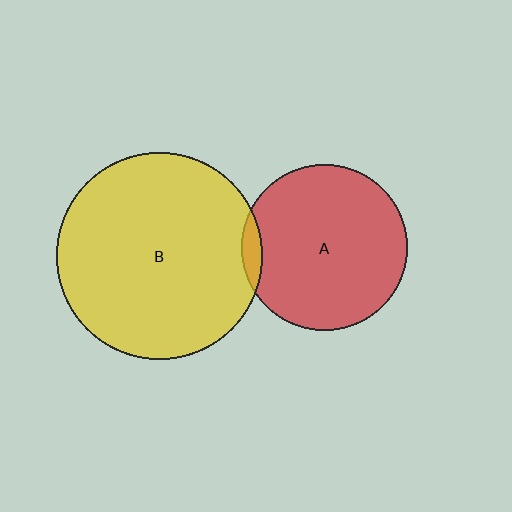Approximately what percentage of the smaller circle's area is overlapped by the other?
Approximately 5%.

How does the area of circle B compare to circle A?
Approximately 1.5 times.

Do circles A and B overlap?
Yes.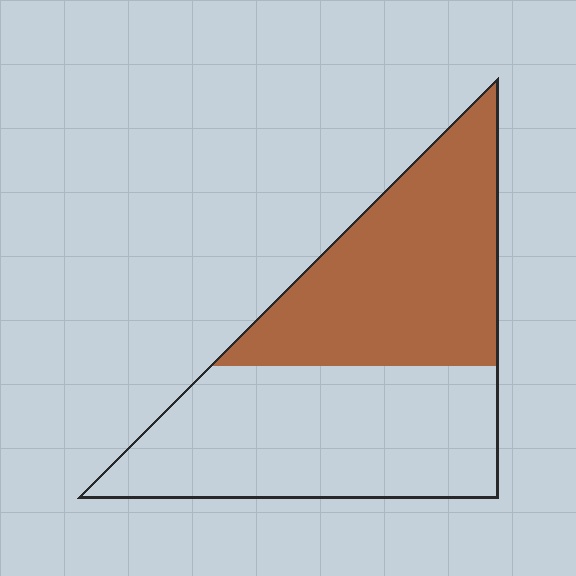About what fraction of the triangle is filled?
About one half (1/2).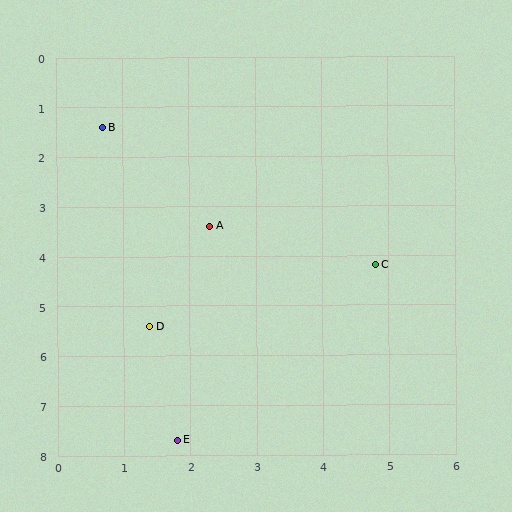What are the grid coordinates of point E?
Point E is at approximately (1.8, 7.7).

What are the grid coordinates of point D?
Point D is at approximately (1.4, 5.4).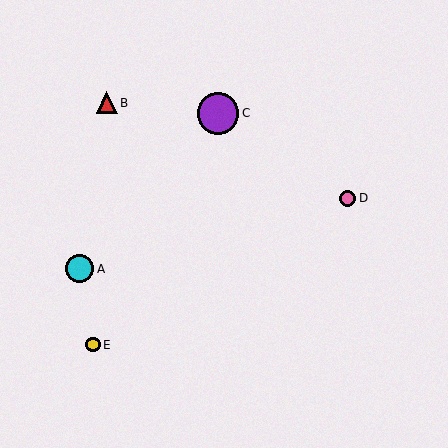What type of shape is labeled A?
Shape A is a cyan circle.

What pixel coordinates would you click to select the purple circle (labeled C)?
Click at (218, 113) to select the purple circle C.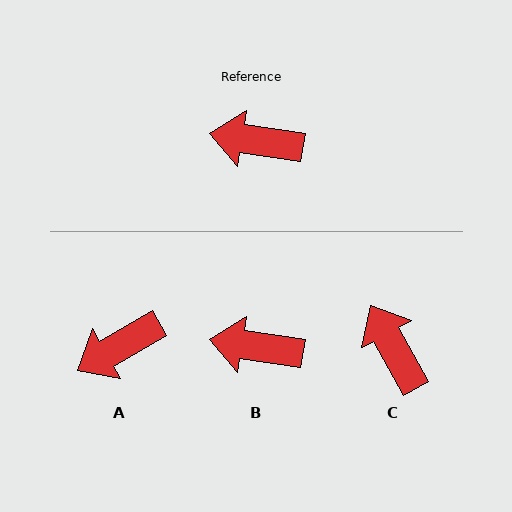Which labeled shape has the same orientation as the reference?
B.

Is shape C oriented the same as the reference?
No, it is off by about 53 degrees.